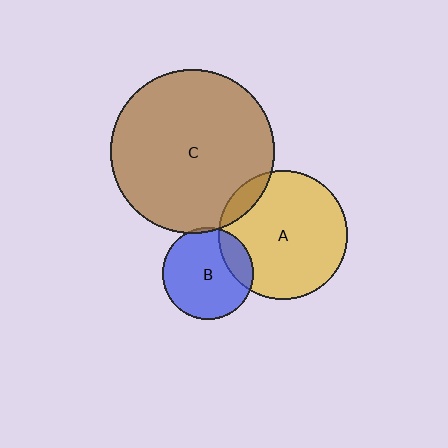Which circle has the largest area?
Circle C (brown).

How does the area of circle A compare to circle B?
Approximately 2.0 times.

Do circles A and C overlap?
Yes.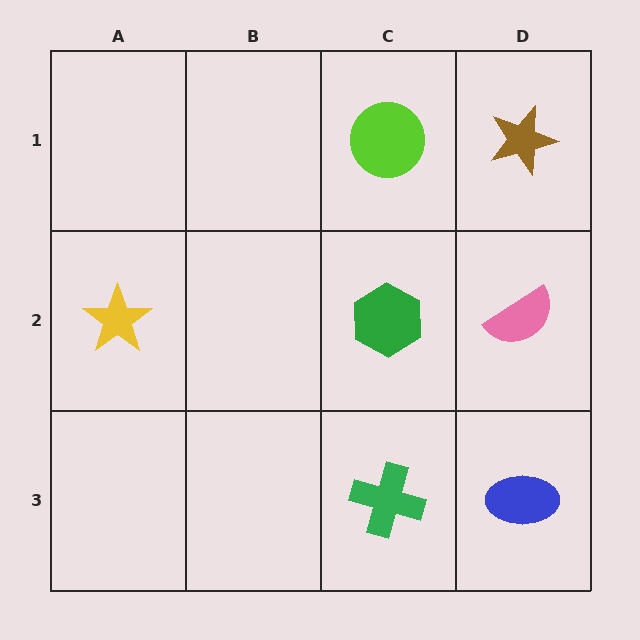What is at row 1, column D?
A brown star.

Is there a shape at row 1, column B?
No, that cell is empty.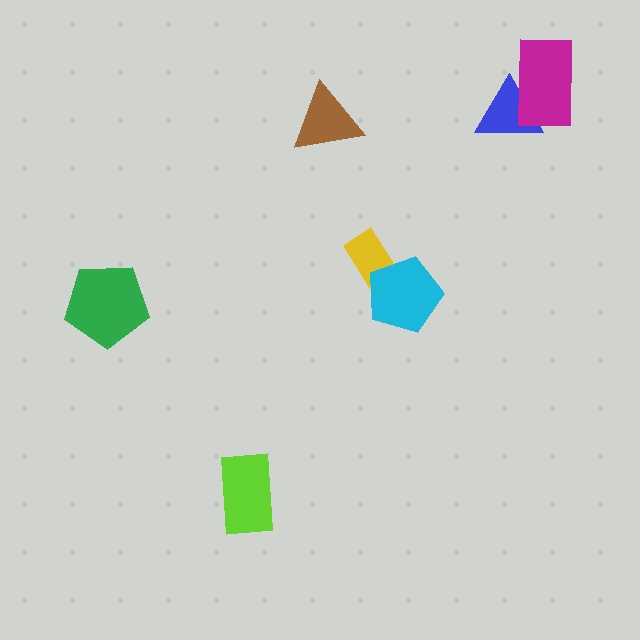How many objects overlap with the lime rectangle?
0 objects overlap with the lime rectangle.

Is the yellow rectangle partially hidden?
Yes, it is partially covered by another shape.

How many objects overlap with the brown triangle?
0 objects overlap with the brown triangle.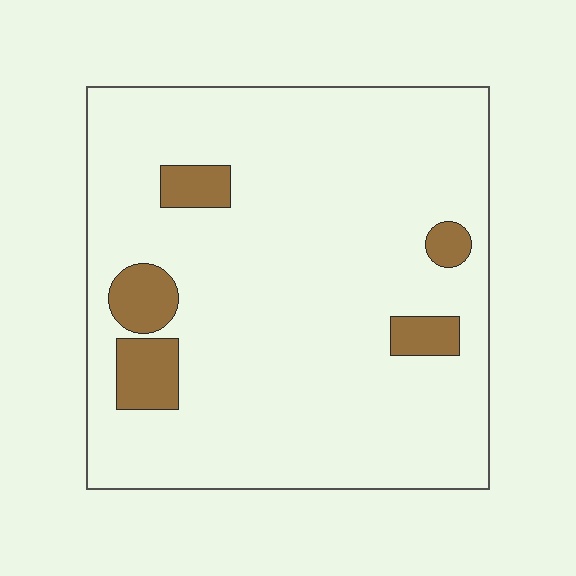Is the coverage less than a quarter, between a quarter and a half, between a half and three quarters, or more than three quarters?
Less than a quarter.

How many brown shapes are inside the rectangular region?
5.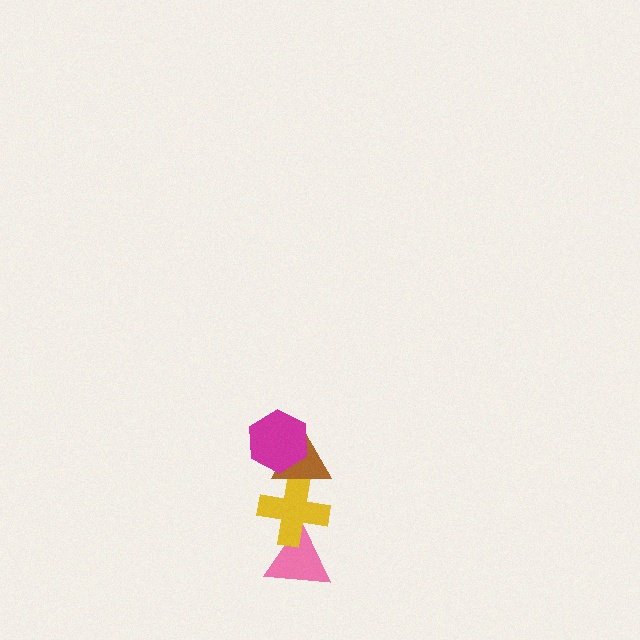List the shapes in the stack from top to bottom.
From top to bottom: the magenta hexagon, the brown triangle, the yellow cross, the pink triangle.